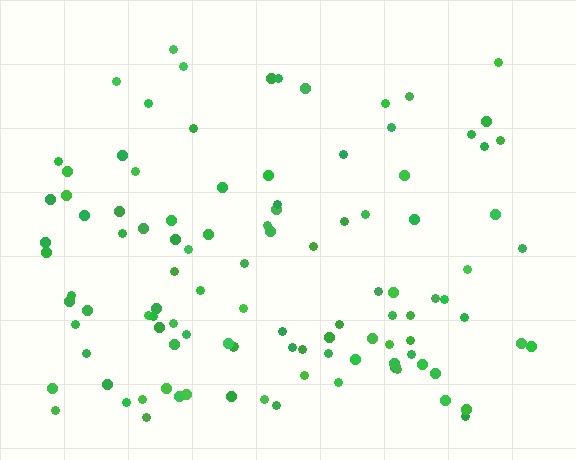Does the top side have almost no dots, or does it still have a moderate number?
Still a moderate number, just noticeably fewer than the bottom.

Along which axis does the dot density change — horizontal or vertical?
Vertical.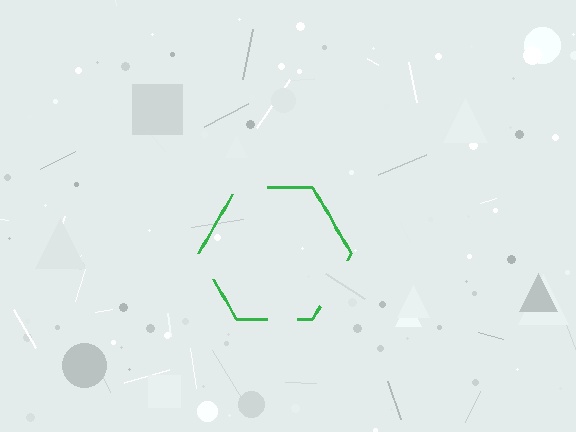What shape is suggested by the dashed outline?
The dashed outline suggests a hexagon.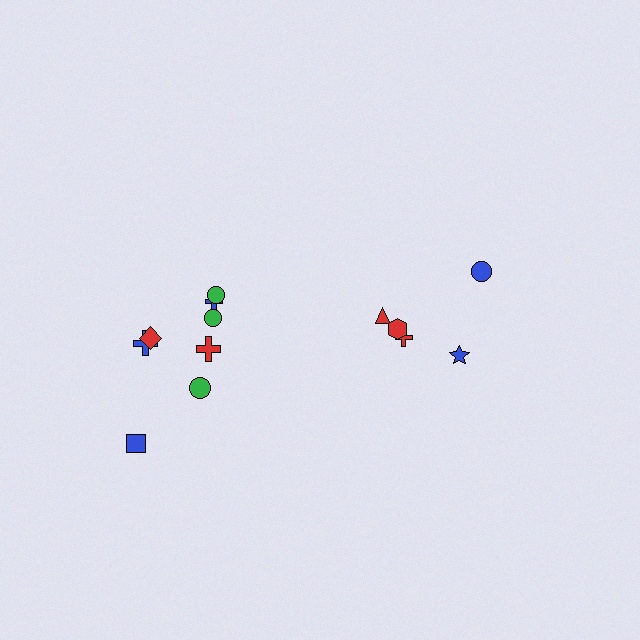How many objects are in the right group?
There are 5 objects.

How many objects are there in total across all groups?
There are 13 objects.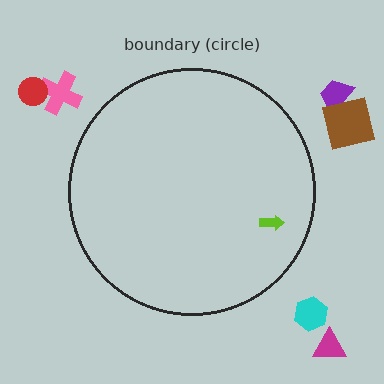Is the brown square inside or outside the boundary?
Outside.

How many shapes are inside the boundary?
1 inside, 6 outside.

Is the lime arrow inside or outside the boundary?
Inside.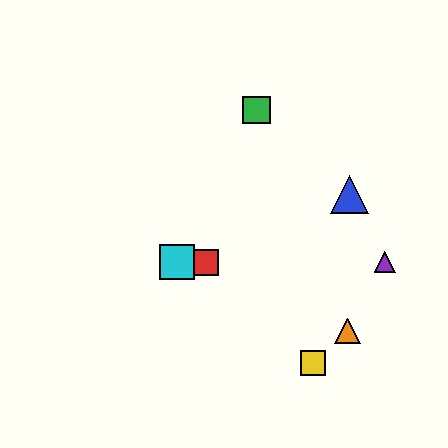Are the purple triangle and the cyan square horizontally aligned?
Yes, both are at y≈262.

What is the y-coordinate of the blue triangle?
The blue triangle is at y≈194.